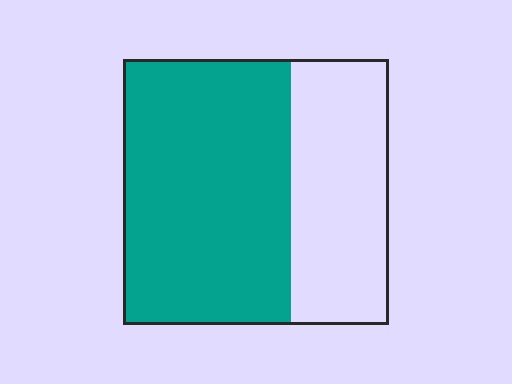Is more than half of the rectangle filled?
Yes.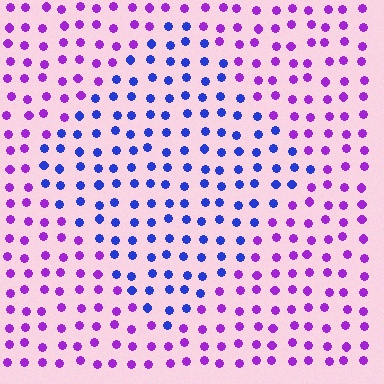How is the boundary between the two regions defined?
The boundary is defined purely by a slight shift in hue (about 51 degrees). Spacing, size, and orientation are identical on both sides.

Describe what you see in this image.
The image is filled with small purple elements in a uniform arrangement. A diamond-shaped region is visible where the elements are tinted to a slightly different hue, forming a subtle color boundary.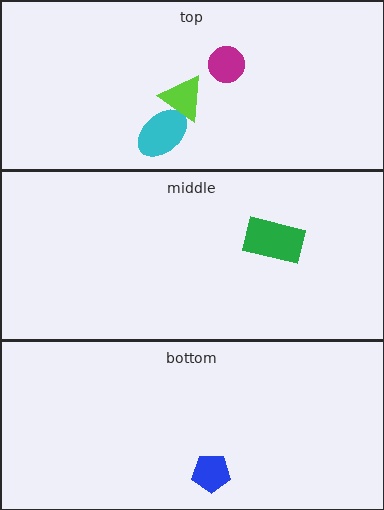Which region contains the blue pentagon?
The bottom region.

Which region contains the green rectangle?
The middle region.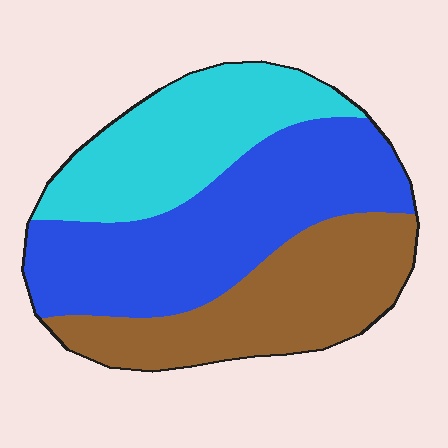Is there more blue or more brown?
Blue.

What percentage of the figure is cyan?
Cyan covers 28% of the figure.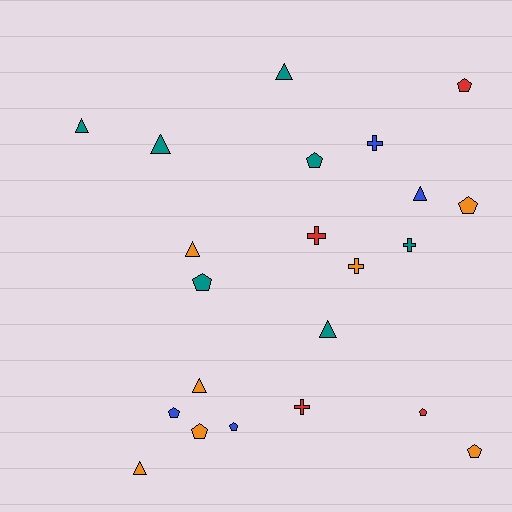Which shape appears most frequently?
Pentagon, with 9 objects.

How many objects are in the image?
There are 22 objects.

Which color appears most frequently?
Orange, with 7 objects.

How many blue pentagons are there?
There are 2 blue pentagons.